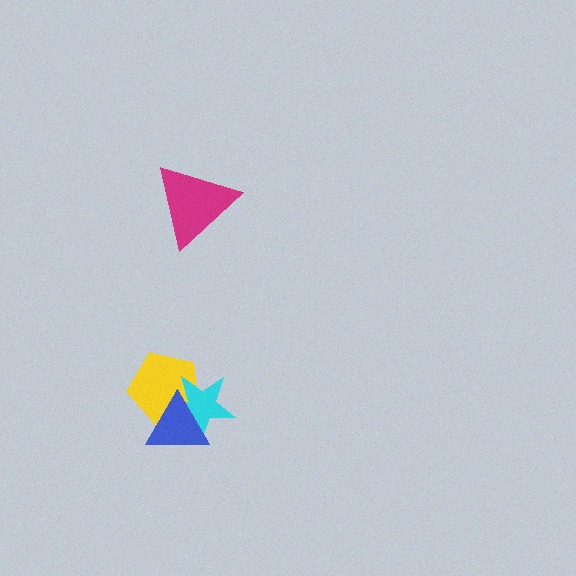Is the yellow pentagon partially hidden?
Yes, it is partially covered by another shape.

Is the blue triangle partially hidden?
No, no other shape covers it.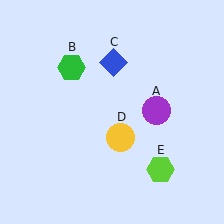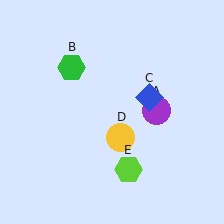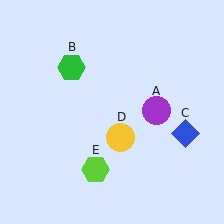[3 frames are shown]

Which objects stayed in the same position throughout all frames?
Purple circle (object A) and green hexagon (object B) and yellow circle (object D) remained stationary.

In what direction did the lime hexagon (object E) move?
The lime hexagon (object E) moved left.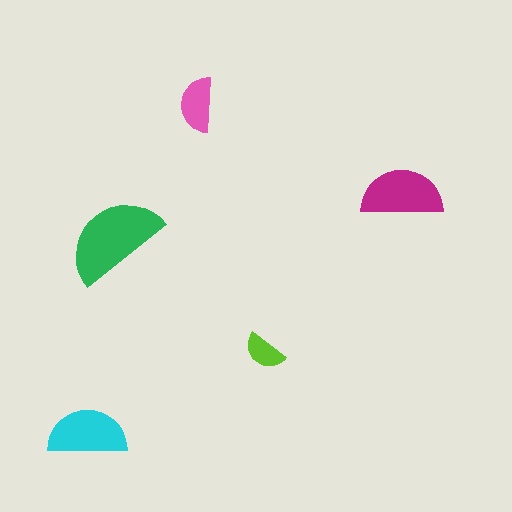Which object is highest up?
The pink semicircle is topmost.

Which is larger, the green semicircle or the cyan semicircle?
The green one.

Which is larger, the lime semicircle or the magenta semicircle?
The magenta one.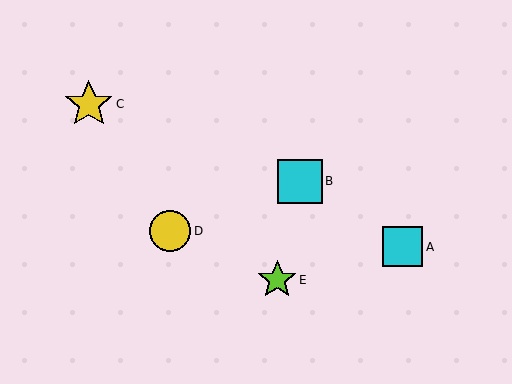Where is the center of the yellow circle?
The center of the yellow circle is at (170, 231).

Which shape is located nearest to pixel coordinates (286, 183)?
The cyan square (labeled B) at (300, 181) is nearest to that location.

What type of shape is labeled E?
Shape E is a lime star.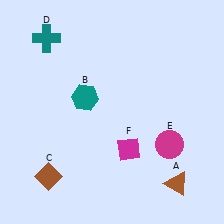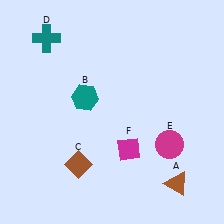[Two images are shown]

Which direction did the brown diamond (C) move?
The brown diamond (C) moved right.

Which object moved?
The brown diamond (C) moved right.